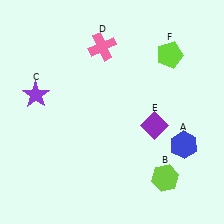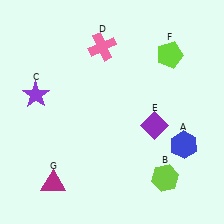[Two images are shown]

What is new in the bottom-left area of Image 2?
A magenta triangle (G) was added in the bottom-left area of Image 2.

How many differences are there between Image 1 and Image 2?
There is 1 difference between the two images.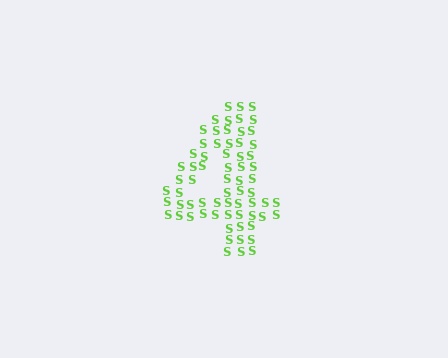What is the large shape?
The large shape is the digit 4.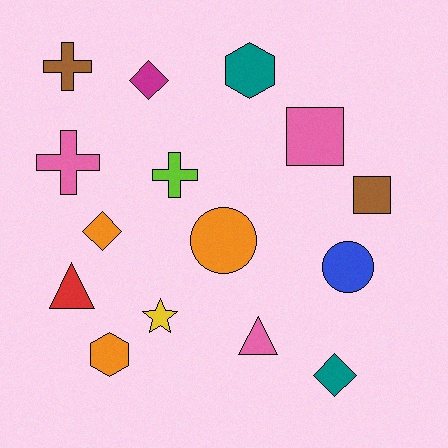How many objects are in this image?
There are 15 objects.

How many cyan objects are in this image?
There are no cyan objects.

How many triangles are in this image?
There are 2 triangles.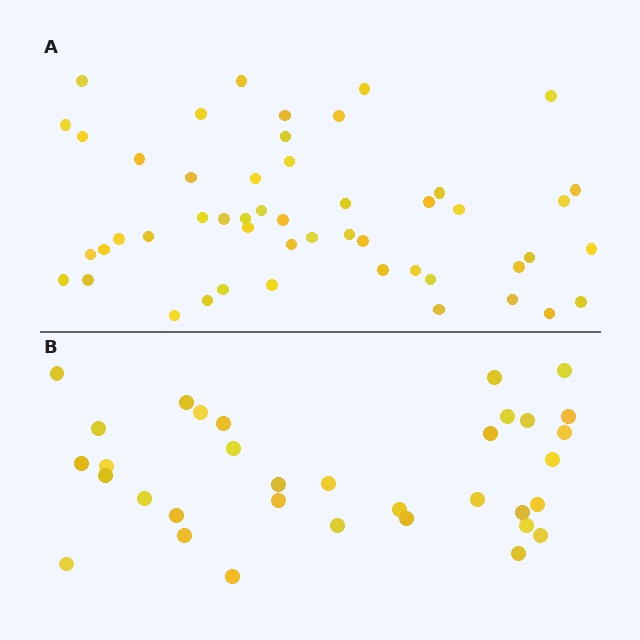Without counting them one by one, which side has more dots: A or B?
Region A (the top region) has more dots.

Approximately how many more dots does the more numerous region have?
Region A has approximately 15 more dots than region B.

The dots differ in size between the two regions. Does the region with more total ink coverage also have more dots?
No. Region B has more total ink coverage because its dots are larger, but region A actually contains more individual dots. Total area can be misleading — the number of items is what matters here.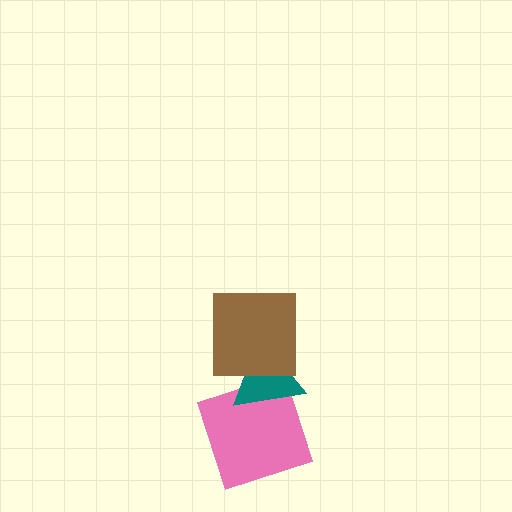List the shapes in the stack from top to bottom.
From top to bottom: the brown square, the teal triangle, the pink square.